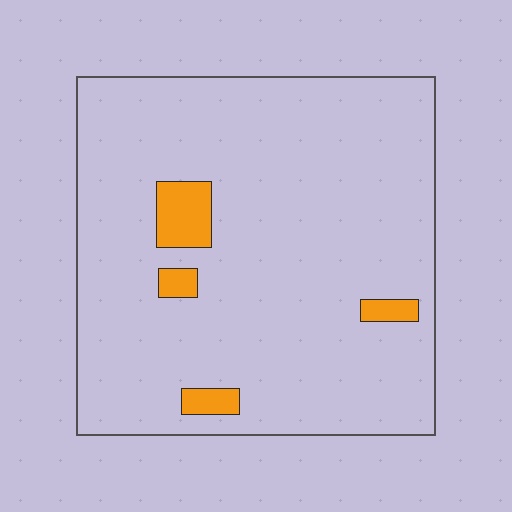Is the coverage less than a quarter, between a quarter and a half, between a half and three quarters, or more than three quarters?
Less than a quarter.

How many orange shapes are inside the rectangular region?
4.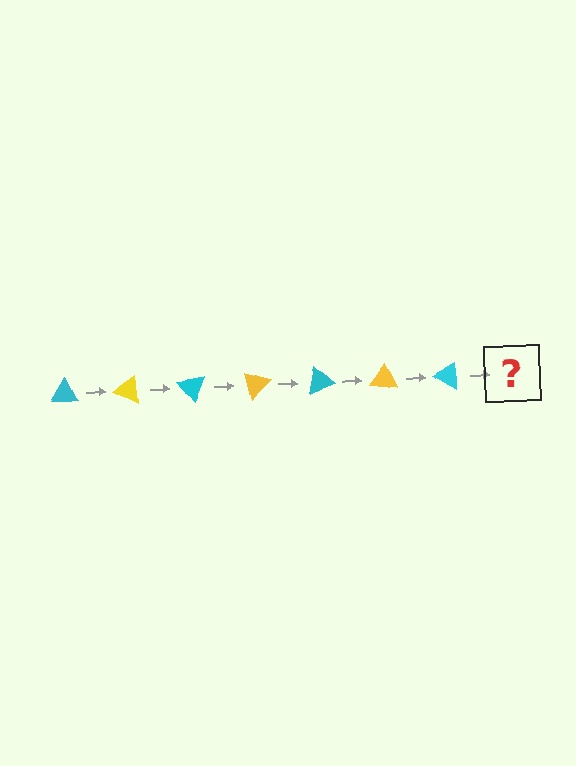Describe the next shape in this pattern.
It should be a yellow triangle, rotated 175 degrees from the start.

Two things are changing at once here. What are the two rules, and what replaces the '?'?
The two rules are that it rotates 25 degrees each step and the color cycles through cyan and yellow. The '?' should be a yellow triangle, rotated 175 degrees from the start.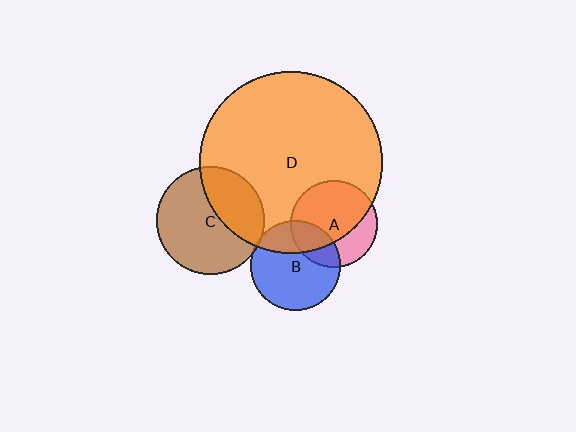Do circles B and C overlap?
Yes.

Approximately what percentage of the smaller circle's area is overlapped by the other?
Approximately 5%.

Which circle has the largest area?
Circle D (orange).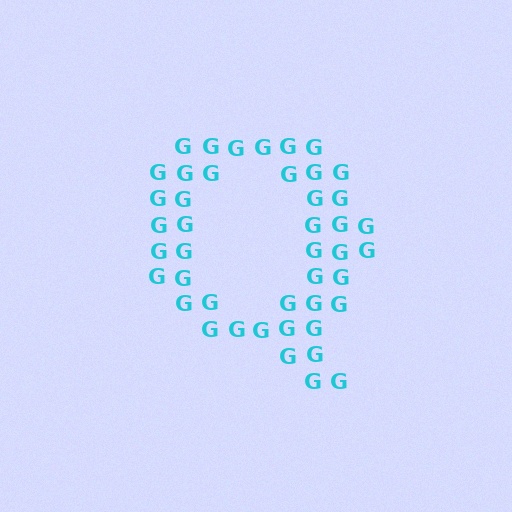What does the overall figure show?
The overall figure shows the letter Q.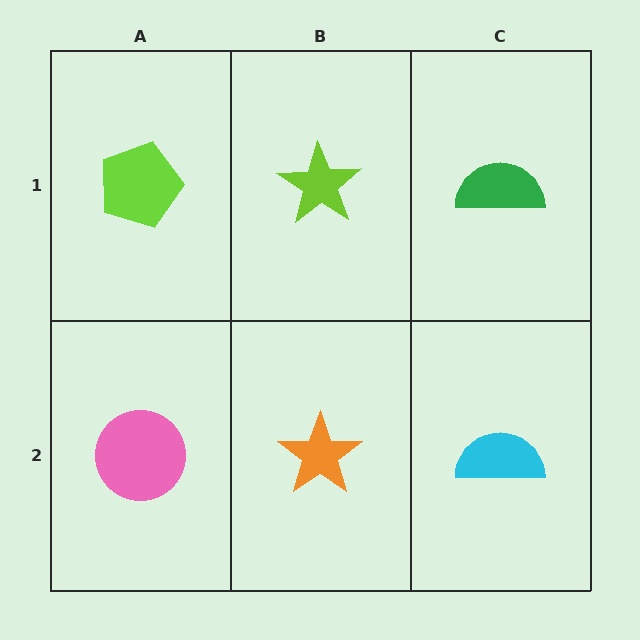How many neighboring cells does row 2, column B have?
3.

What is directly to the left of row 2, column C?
An orange star.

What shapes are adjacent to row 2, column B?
A lime star (row 1, column B), a pink circle (row 2, column A), a cyan semicircle (row 2, column C).